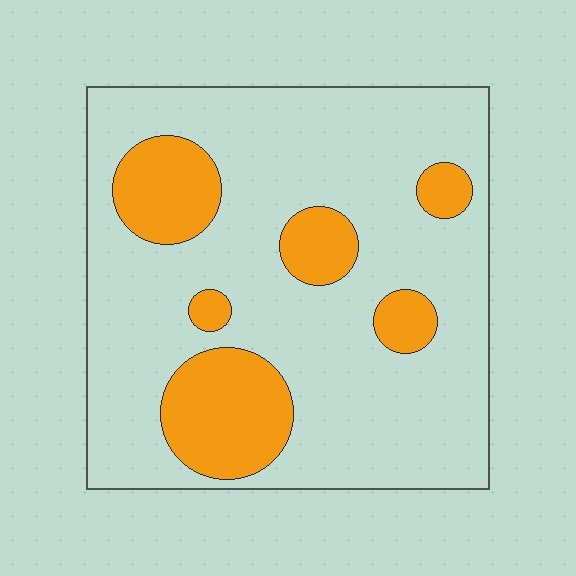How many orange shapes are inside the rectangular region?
6.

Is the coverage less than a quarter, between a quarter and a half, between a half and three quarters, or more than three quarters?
Less than a quarter.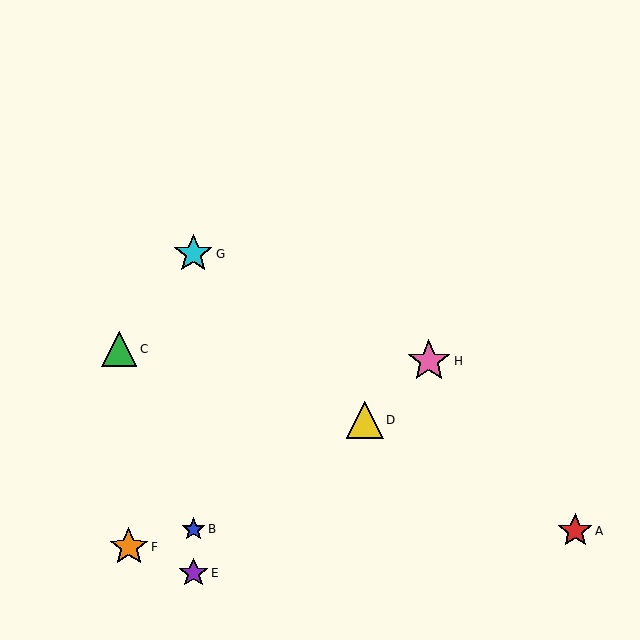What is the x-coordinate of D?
Object D is at x≈365.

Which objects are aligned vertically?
Objects B, E, G are aligned vertically.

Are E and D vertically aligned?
No, E is at x≈193 and D is at x≈365.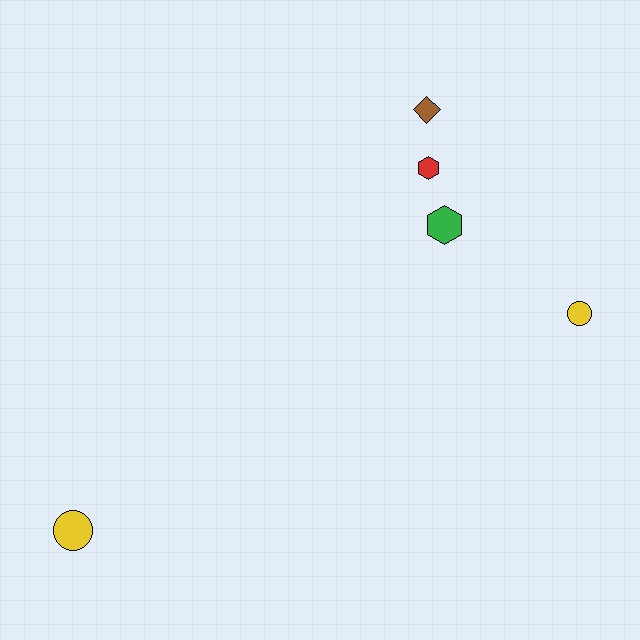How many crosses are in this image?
There are no crosses.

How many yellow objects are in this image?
There are 2 yellow objects.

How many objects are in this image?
There are 5 objects.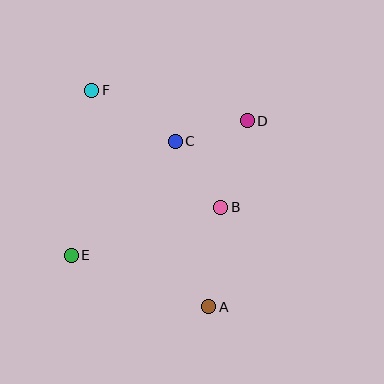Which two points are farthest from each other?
Points A and F are farthest from each other.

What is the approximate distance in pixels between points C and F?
The distance between C and F is approximately 98 pixels.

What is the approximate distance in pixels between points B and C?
The distance between B and C is approximately 81 pixels.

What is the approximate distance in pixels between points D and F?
The distance between D and F is approximately 158 pixels.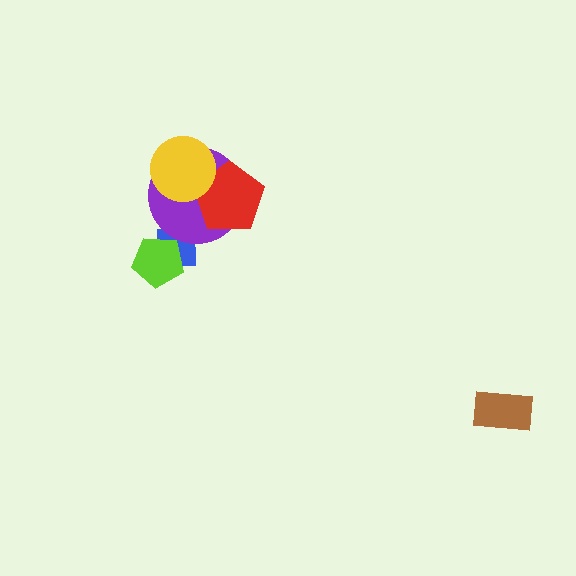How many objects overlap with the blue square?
2 objects overlap with the blue square.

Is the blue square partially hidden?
Yes, it is partially covered by another shape.